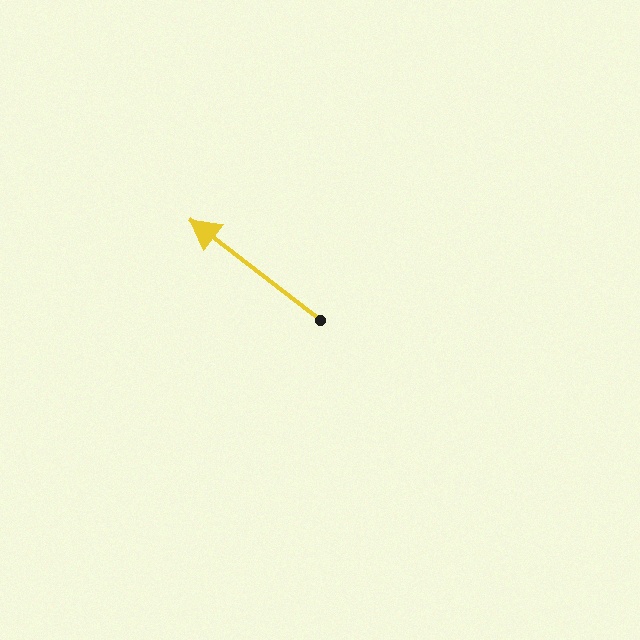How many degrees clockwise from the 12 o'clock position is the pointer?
Approximately 308 degrees.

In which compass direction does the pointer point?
Northwest.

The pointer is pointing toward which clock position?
Roughly 10 o'clock.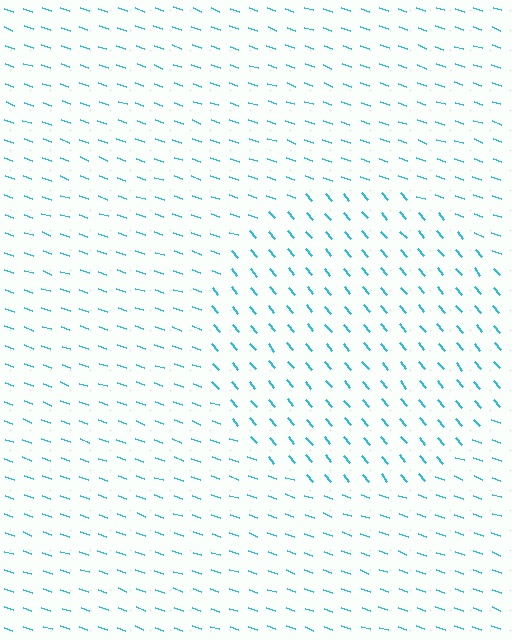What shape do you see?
I see a circle.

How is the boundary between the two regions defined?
The boundary is defined purely by a change in line orientation (approximately 31 degrees difference). All lines are the same color and thickness.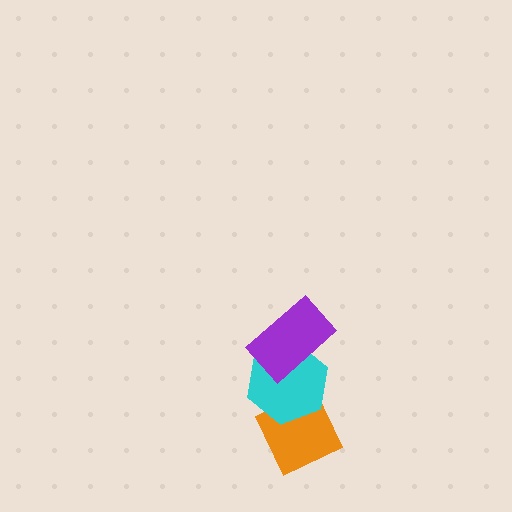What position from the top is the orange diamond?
The orange diamond is 3rd from the top.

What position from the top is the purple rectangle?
The purple rectangle is 1st from the top.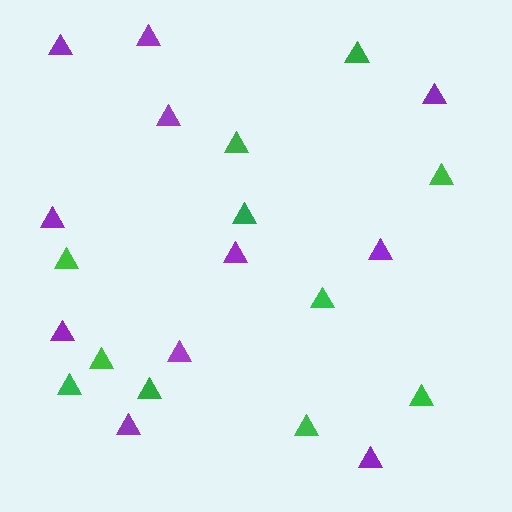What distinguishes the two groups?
There are 2 groups: one group of purple triangles (11) and one group of green triangles (11).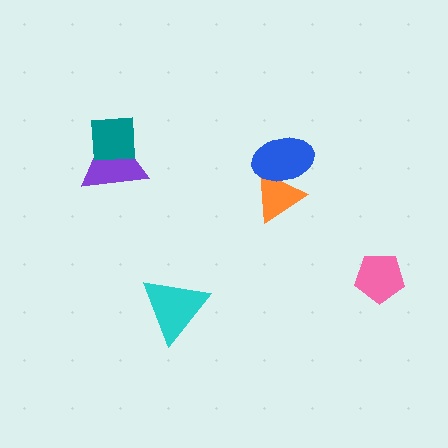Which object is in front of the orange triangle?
The blue ellipse is in front of the orange triangle.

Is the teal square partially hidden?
No, no other shape covers it.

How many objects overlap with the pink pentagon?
0 objects overlap with the pink pentagon.